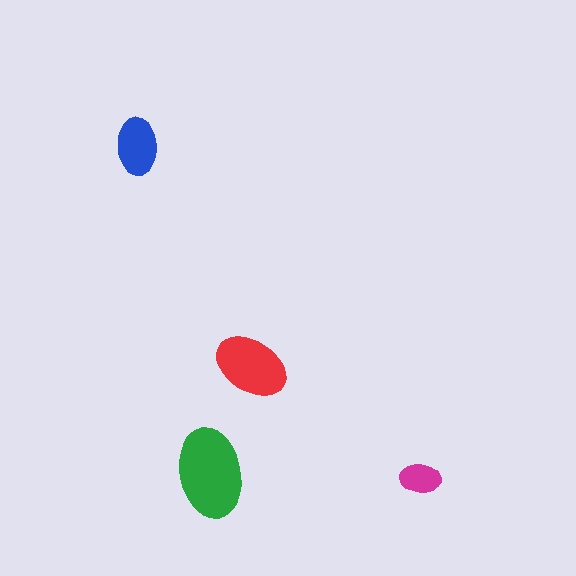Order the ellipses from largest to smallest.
the green one, the red one, the blue one, the magenta one.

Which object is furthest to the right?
The magenta ellipse is rightmost.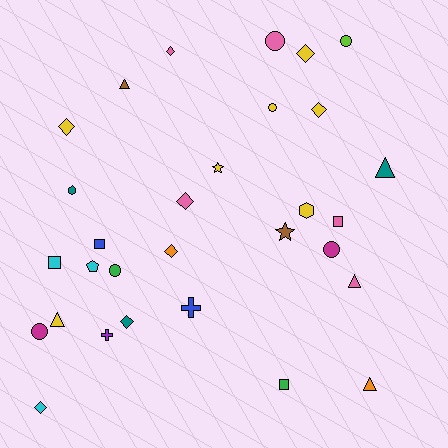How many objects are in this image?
There are 30 objects.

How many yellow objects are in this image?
There are 7 yellow objects.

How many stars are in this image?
There are 2 stars.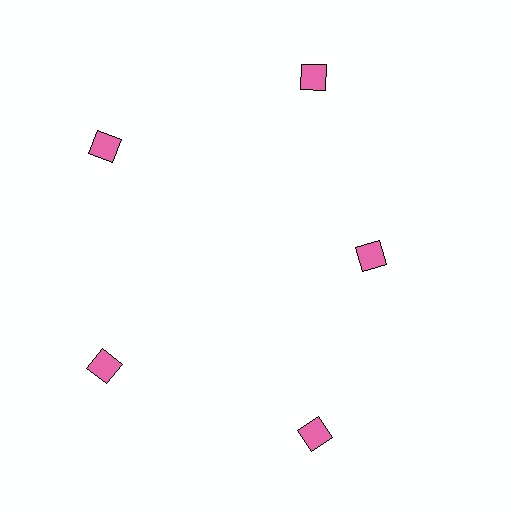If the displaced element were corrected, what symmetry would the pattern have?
It would have 5-fold rotational symmetry — the pattern would map onto itself every 72 degrees.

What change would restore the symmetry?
The symmetry would be restored by moving it outward, back onto the ring so that all 5 squares sit at equal angles and equal distance from the center.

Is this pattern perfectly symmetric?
No. The 5 pink squares are arranged in a ring, but one element near the 3 o'clock position is pulled inward toward the center, breaking the 5-fold rotational symmetry.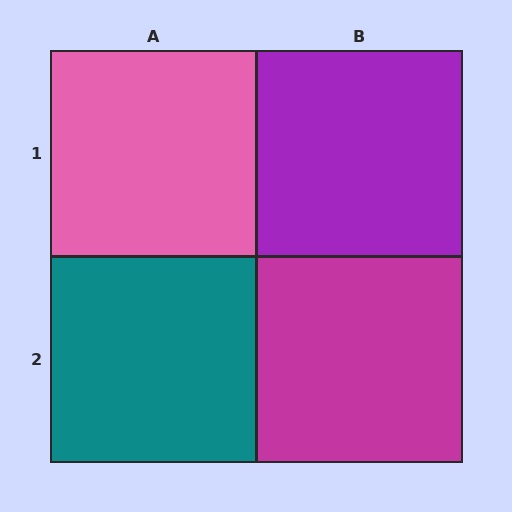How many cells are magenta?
1 cell is magenta.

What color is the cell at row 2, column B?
Magenta.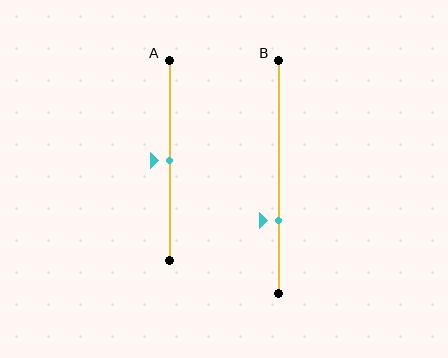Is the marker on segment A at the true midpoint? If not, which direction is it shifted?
Yes, the marker on segment A is at the true midpoint.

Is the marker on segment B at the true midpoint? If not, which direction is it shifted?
No, the marker on segment B is shifted downward by about 19% of the segment length.